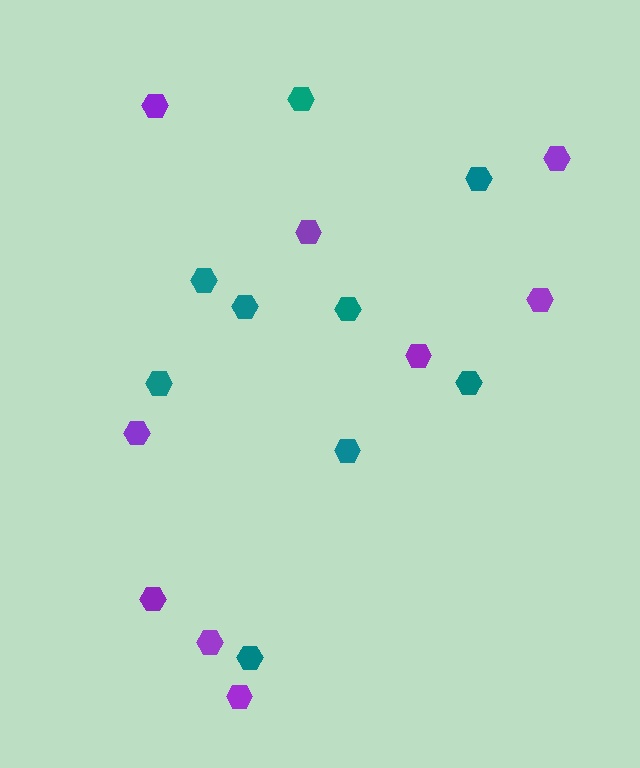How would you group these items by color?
There are 2 groups: one group of purple hexagons (9) and one group of teal hexagons (9).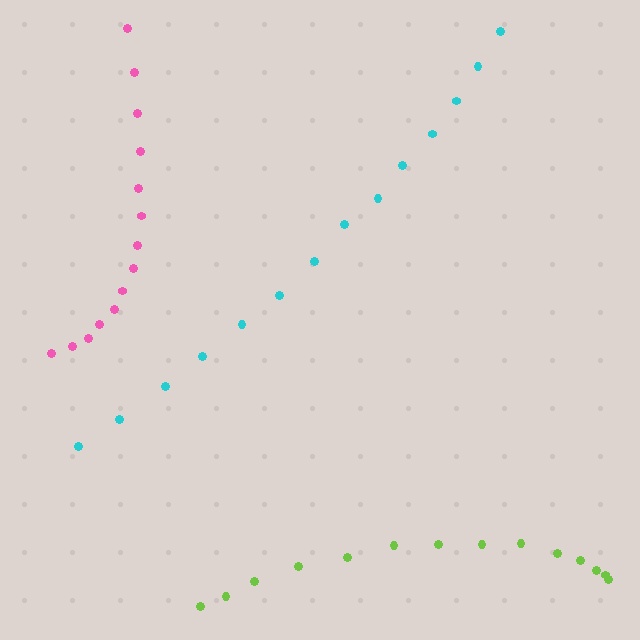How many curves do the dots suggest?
There are 3 distinct paths.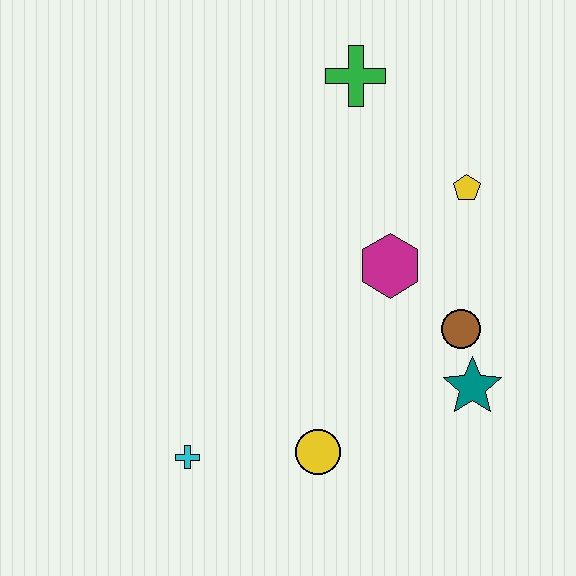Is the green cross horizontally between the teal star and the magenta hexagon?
No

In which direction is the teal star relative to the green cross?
The teal star is below the green cross.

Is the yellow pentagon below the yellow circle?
No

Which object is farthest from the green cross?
The cyan cross is farthest from the green cross.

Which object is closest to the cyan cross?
The yellow circle is closest to the cyan cross.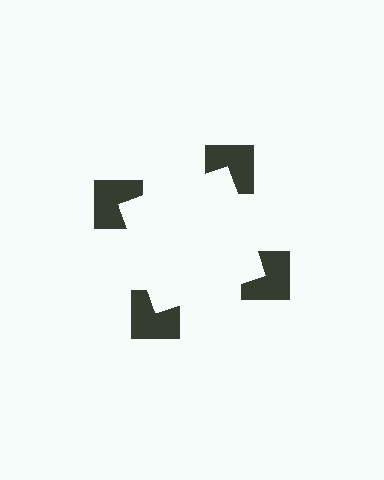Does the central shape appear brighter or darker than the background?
It typically appears slightly brighter than the background, even though no actual brightness change is drawn.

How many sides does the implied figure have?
4 sides.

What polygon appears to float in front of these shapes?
An illusory square — its edges are inferred from the aligned wedge cuts in the notched squares, not physically drawn.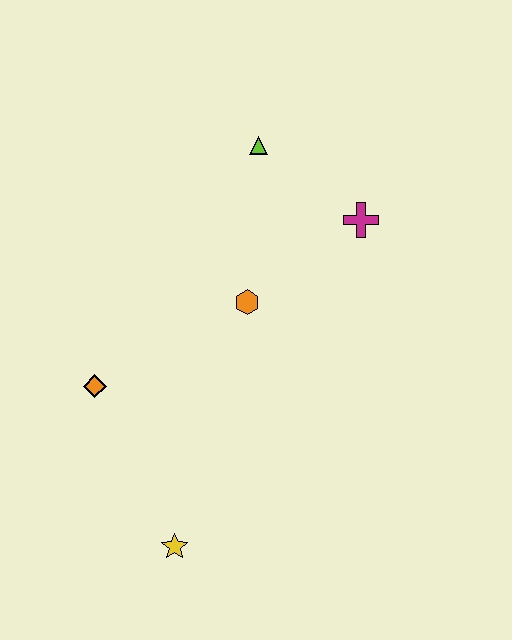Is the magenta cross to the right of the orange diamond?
Yes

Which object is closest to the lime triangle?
The magenta cross is closest to the lime triangle.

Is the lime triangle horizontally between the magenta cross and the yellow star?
Yes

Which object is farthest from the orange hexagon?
The yellow star is farthest from the orange hexagon.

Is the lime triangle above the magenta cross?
Yes